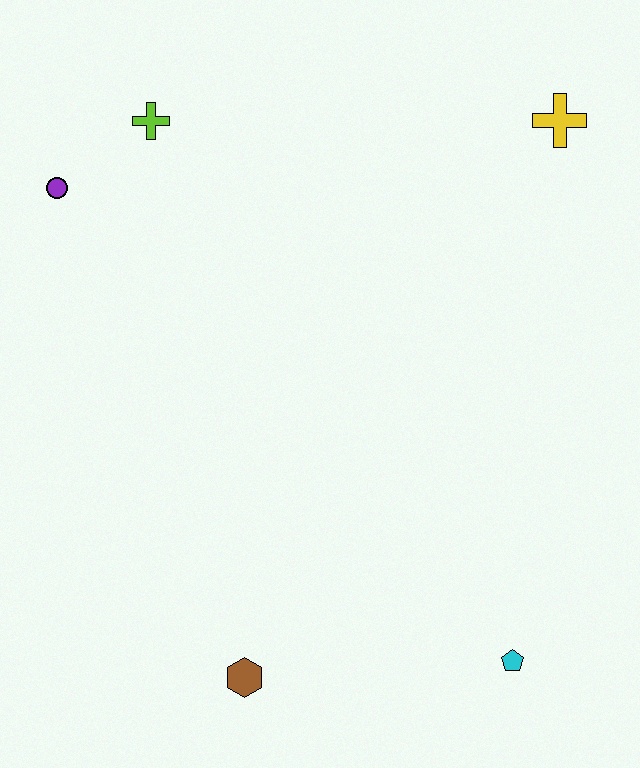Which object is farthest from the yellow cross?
The brown hexagon is farthest from the yellow cross.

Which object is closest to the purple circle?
The lime cross is closest to the purple circle.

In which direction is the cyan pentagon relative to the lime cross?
The cyan pentagon is below the lime cross.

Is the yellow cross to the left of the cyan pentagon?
No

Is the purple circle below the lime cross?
Yes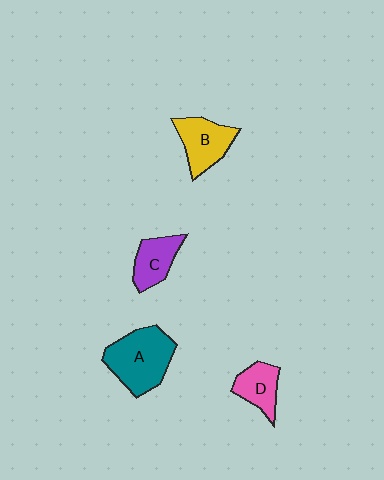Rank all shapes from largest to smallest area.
From largest to smallest: A (teal), B (yellow), C (purple), D (pink).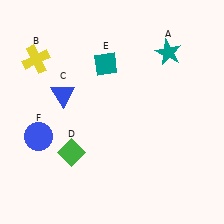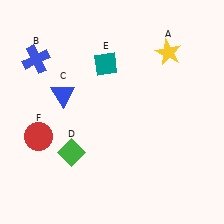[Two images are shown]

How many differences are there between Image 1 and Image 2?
There are 3 differences between the two images.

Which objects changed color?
A changed from teal to yellow. B changed from yellow to blue. F changed from blue to red.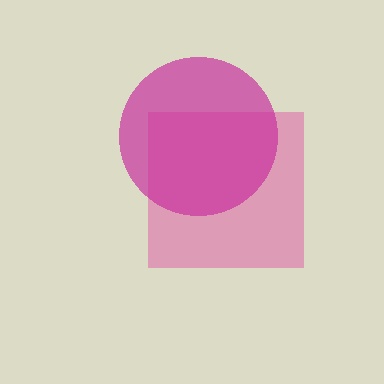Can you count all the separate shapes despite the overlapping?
Yes, there are 2 separate shapes.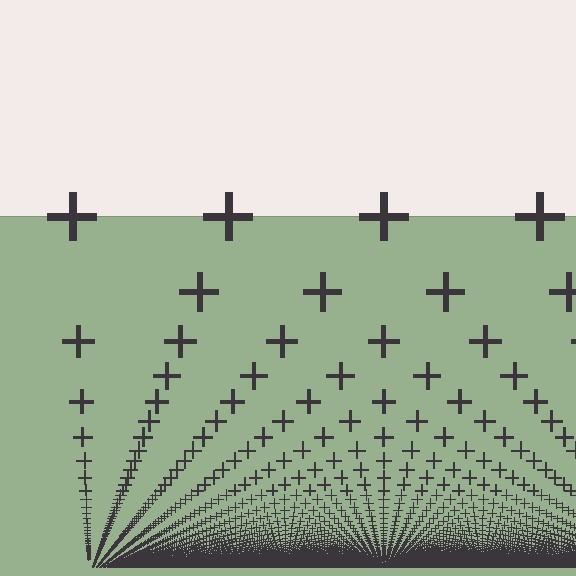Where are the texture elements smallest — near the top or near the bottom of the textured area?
Near the bottom.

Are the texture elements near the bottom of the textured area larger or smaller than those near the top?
Smaller. The gradient is inverted — elements near the bottom are smaller and denser.